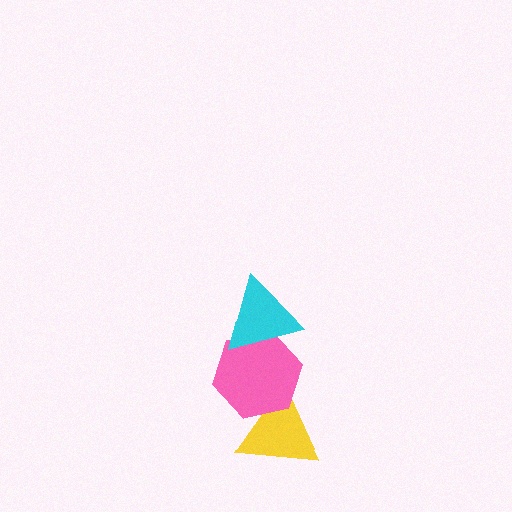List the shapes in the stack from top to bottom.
From top to bottom: the cyan triangle, the pink hexagon, the yellow triangle.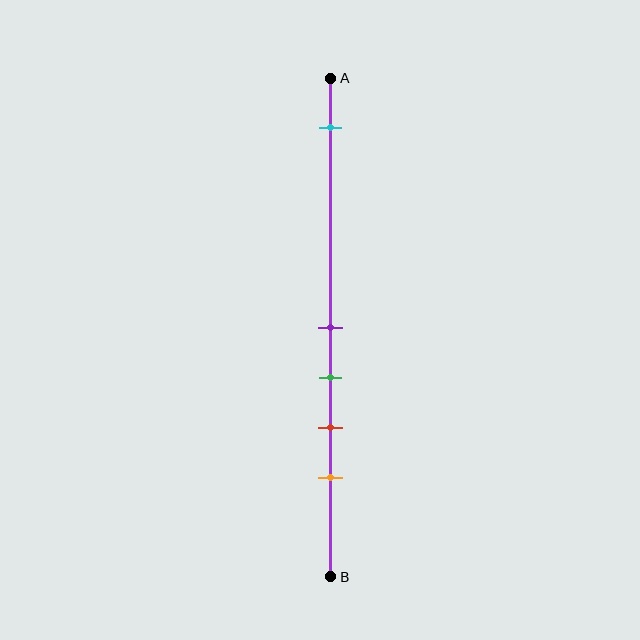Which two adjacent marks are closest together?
The purple and green marks are the closest adjacent pair.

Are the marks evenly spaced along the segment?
No, the marks are not evenly spaced.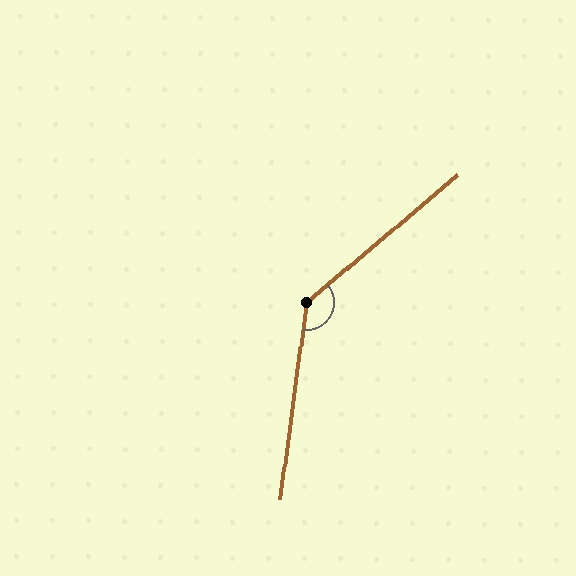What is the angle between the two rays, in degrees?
Approximately 138 degrees.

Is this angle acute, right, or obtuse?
It is obtuse.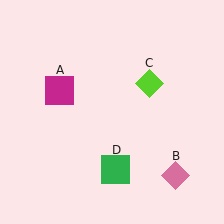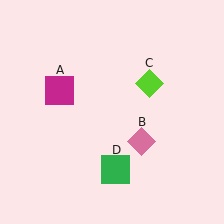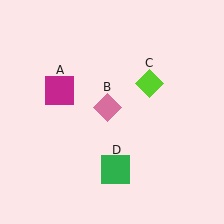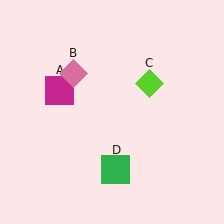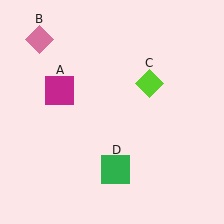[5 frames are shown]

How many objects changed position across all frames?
1 object changed position: pink diamond (object B).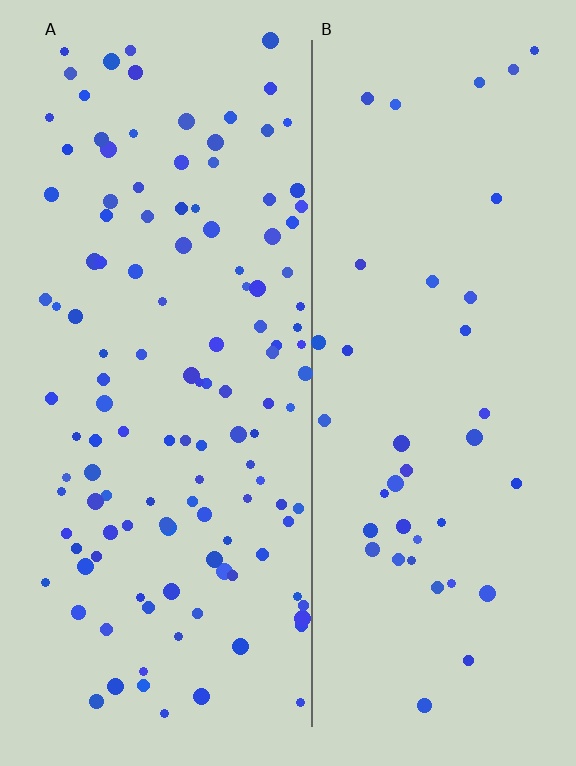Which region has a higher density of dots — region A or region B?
A (the left).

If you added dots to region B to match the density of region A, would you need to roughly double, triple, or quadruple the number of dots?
Approximately triple.